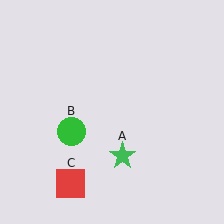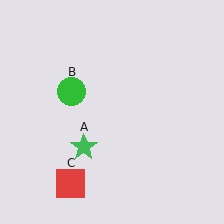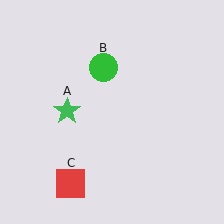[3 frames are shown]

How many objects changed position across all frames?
2 objects changed position: green star (object A), green circle (object B).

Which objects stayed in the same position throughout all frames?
Red square (object C) remained stationary.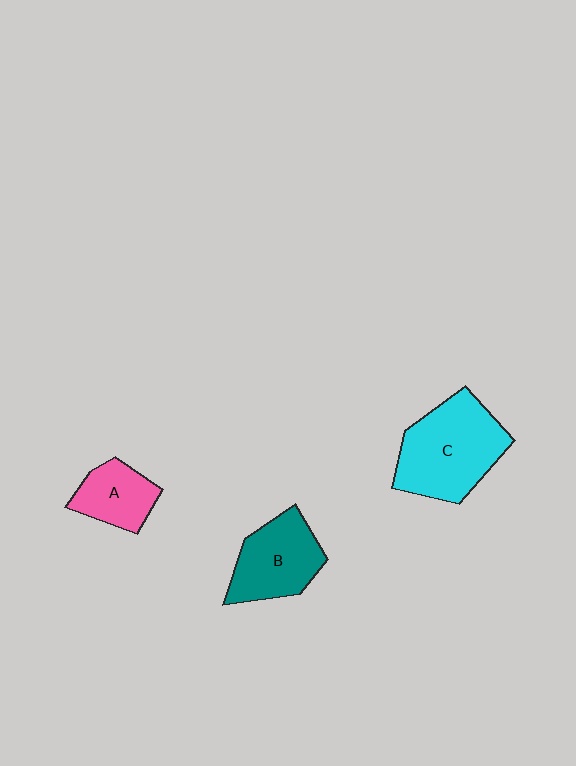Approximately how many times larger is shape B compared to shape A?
Approximately 1.5 times.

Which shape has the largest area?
Shape C (cyan).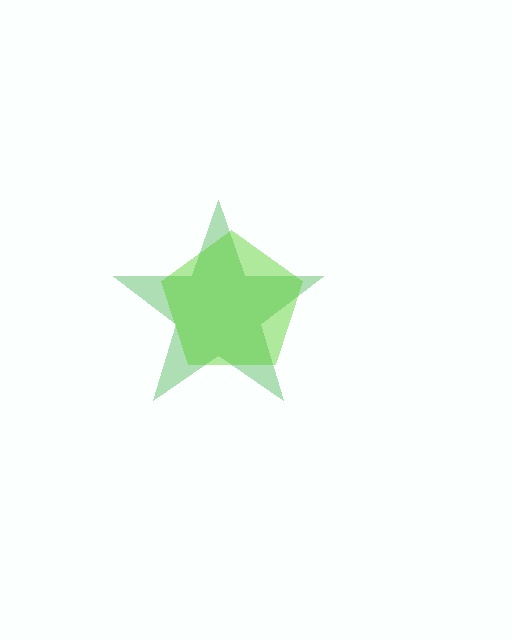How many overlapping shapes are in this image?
There are 2 overlapping shapes in the image.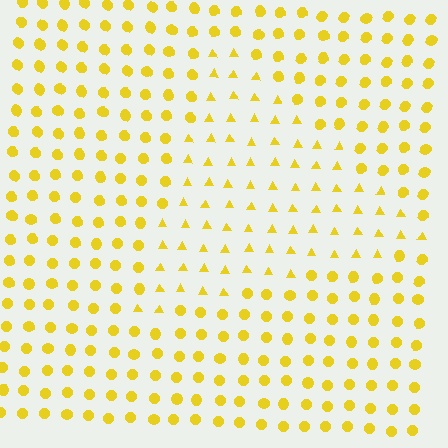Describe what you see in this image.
The image is filled with small yellow elements arranged in a uniform grid. A triangle-shaped region contains triangles, while the surrounding area contains circles. The boundary is defined purely by the change in element shape.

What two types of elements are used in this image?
The image uses triangles inside the triangle region and circles outside it.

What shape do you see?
I see a triangle.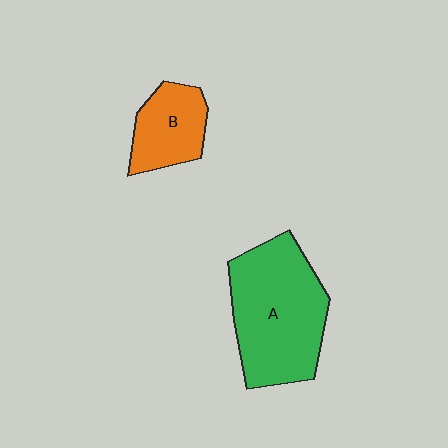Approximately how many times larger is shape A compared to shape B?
Approximately 2.1 times.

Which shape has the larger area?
Shape A (green).